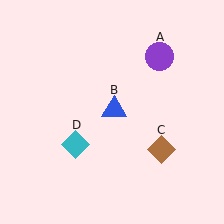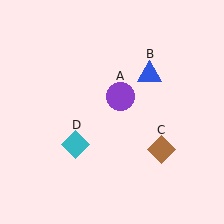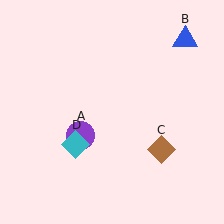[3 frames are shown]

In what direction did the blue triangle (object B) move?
The blue triangle (object B) moved up and to the right.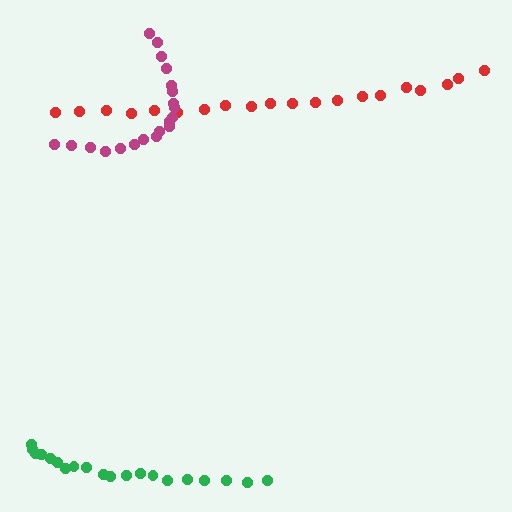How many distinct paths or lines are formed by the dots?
There are 3 distinct paths.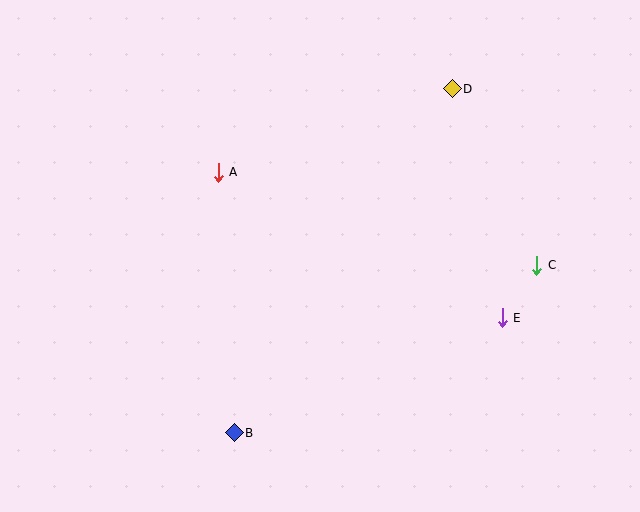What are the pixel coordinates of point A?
Point A is at (218, 172).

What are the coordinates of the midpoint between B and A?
The midpoint between B and A is at (226, 303).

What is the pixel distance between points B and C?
The distance between B and C is 346 pixels.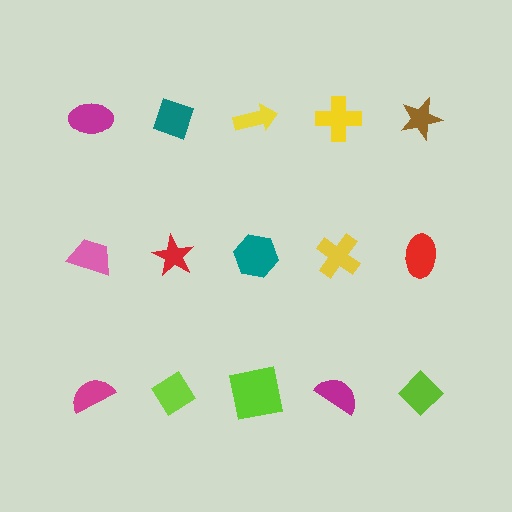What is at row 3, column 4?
A magenta semicircle.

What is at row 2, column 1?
A pink trapezoid.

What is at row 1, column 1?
A magenta ellipse.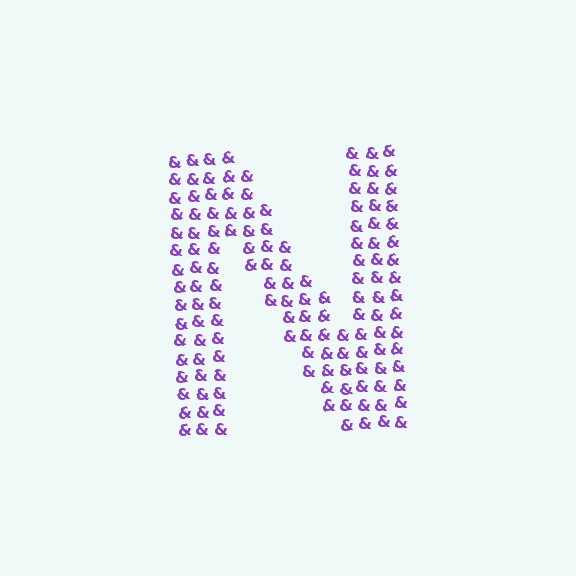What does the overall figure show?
The overall figure shows the letter N.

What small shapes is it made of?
It is made of small ampersands.